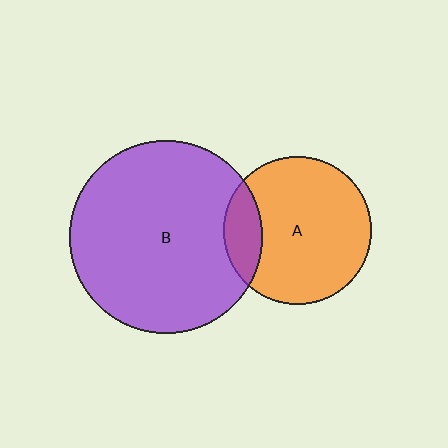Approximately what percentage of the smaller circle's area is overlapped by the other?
Approximately 15%.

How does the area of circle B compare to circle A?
Approximately 1.7 times.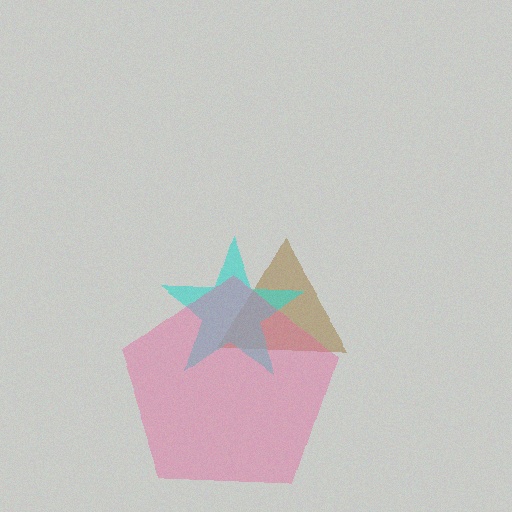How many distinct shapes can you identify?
There are 3 distinct shapes: a brown triangle, a cyan star, a pink pentagon.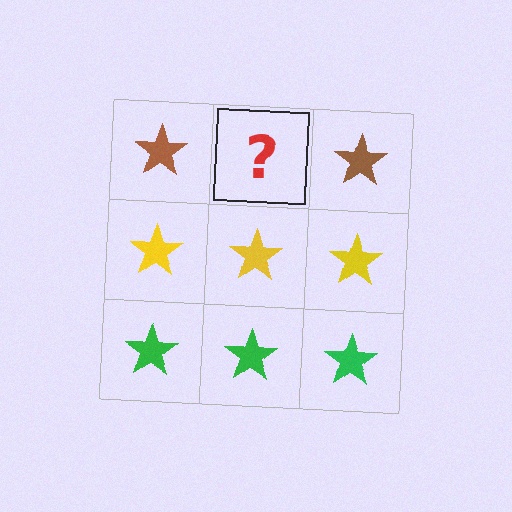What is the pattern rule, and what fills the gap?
The rule is that each row has a consistent color. The gap should be filled with a brown star.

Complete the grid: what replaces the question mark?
The question mark should be replaced with a brown star.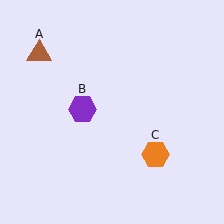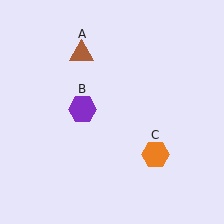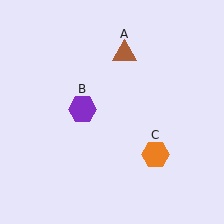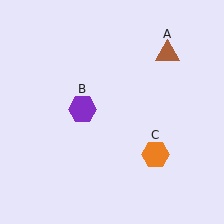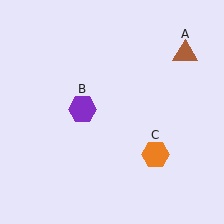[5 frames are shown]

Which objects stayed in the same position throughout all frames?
Purple hexagon (object B) and orange hexagon (object C) remained stationary.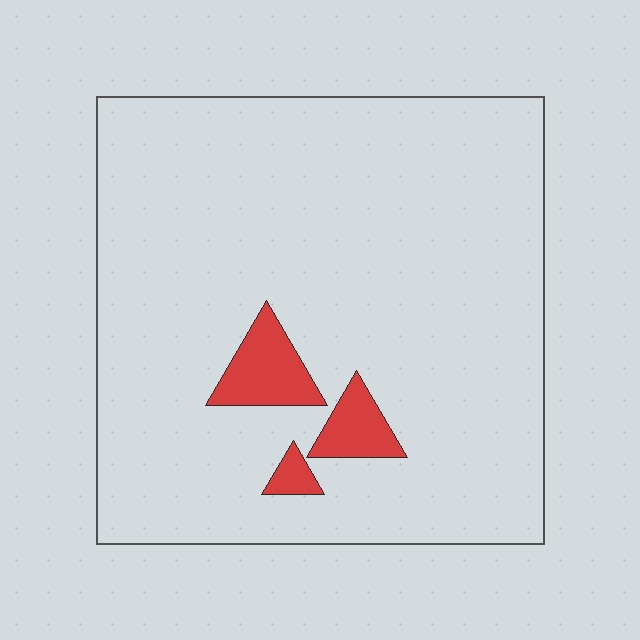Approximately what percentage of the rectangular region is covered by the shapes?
Approximately 5%.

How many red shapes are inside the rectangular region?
3.